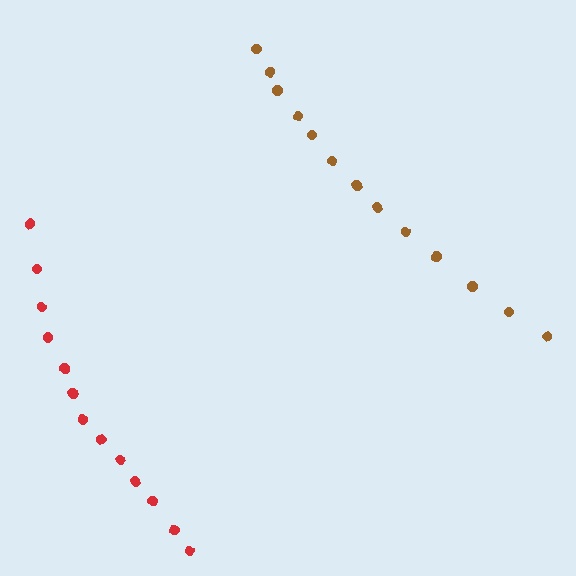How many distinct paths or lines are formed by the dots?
There are 2 distinct paths.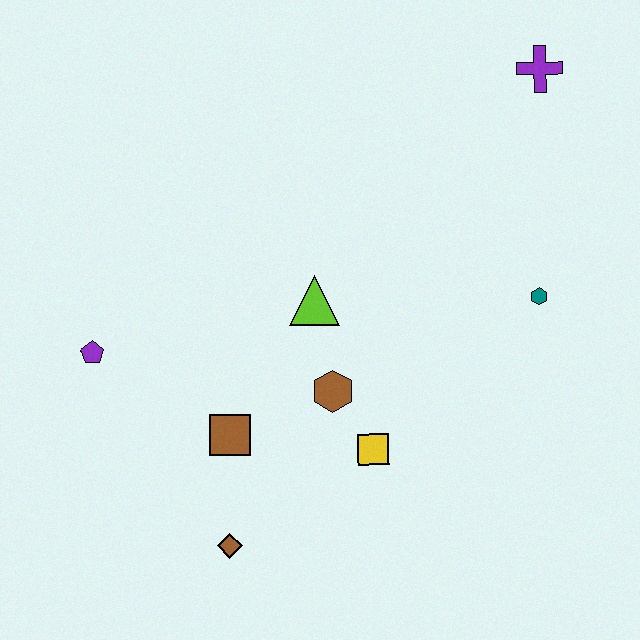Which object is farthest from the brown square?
The purple cross is farthest from the brown square.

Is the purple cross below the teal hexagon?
No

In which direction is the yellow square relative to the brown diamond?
The yellow square is to the right of the brown diamond.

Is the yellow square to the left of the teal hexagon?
Yes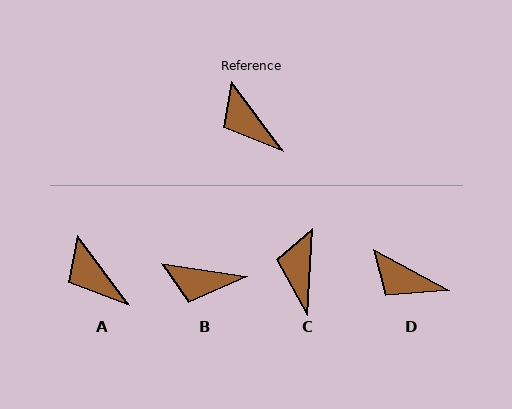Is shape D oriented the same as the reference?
No, it is off by about 25 degrees.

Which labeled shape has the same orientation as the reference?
A.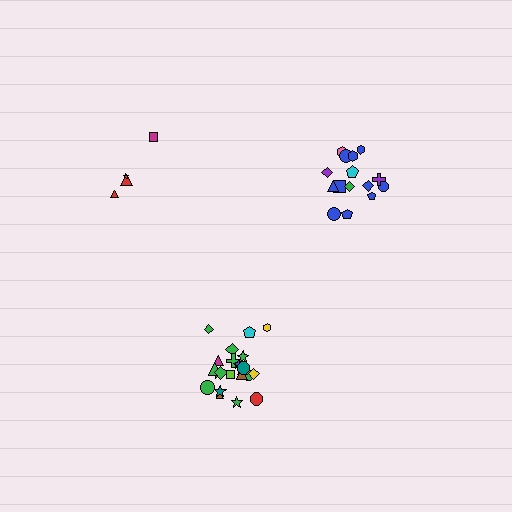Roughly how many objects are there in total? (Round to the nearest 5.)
Roughly 40 objects in total.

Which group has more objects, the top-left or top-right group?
The top-right group.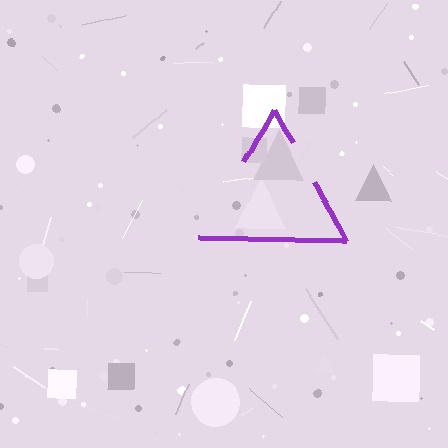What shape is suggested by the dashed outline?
The dashed outline suggests a triangle.